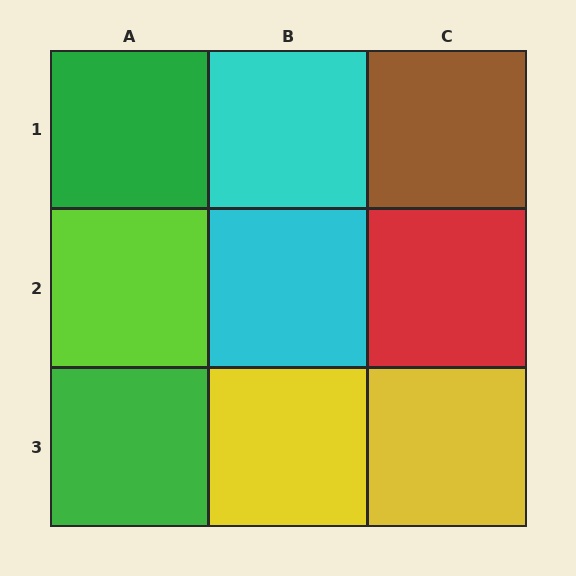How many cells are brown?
1 cell is brown.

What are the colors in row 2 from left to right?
Lime, cyan, red.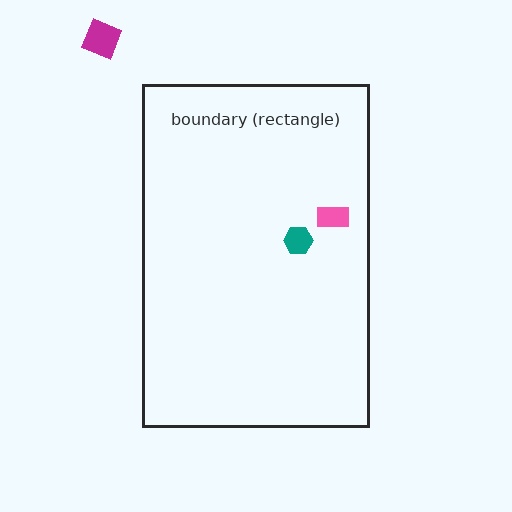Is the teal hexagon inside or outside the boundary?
Inside.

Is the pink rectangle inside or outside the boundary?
Inside.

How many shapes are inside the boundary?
2 inside, 1 outside.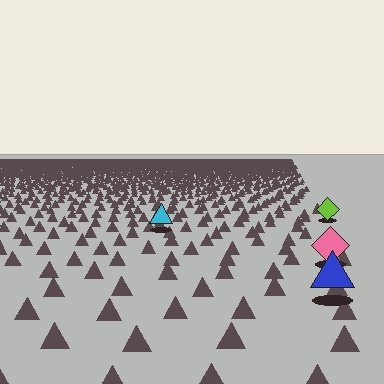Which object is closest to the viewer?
The blue triangle is closest. The texture marks near it are larger and more spread out.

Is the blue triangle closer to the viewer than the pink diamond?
Yes. The blue triangle is closer — you can tell from the texture gradient: the ground texture is coarser near it.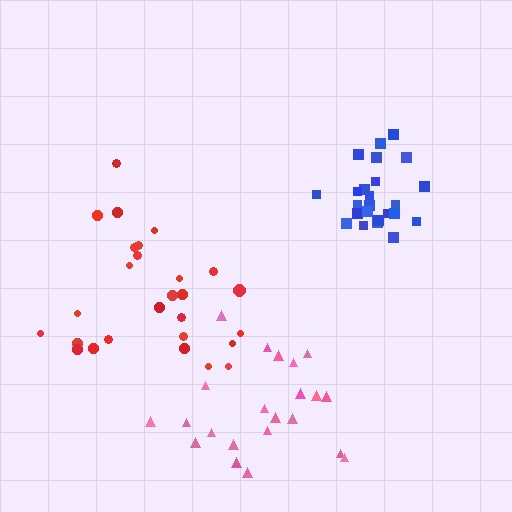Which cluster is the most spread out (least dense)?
Red.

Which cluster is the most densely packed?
Blue.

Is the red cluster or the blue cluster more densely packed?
Blue.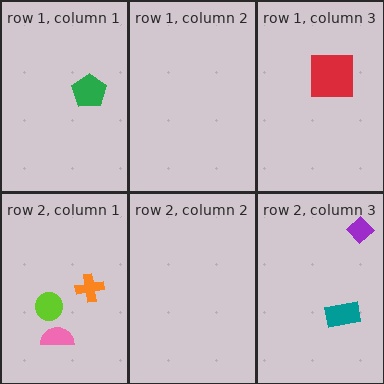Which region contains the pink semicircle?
The row 2, column 1 region.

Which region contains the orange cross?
The row 2, column 1 region.